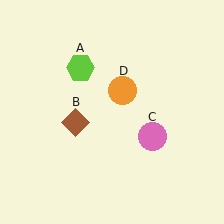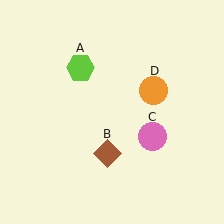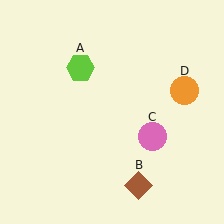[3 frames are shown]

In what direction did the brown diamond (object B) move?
The brown diamond (object B) moved down and to the right.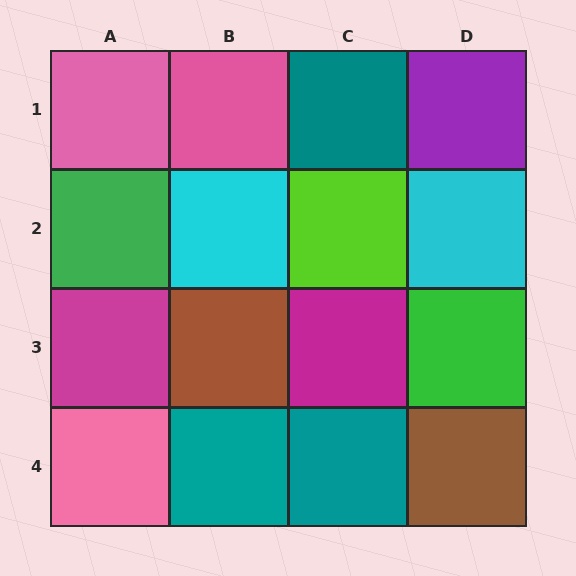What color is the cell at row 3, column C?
Magenta.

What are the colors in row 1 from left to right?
Pink, pink, teal, purple.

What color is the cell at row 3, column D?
Green.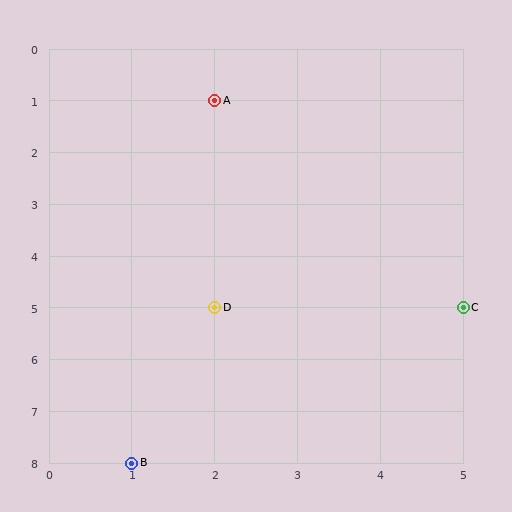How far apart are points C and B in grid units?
Points C and B are 4 columns and 3 rows apart (about 5.0 grid units diagonally).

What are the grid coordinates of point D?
Point D is at grid coordinates (2, 5).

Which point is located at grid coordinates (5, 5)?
Point C is at (5, 5).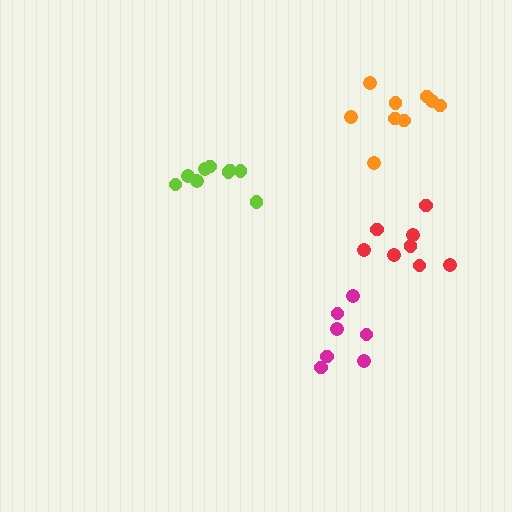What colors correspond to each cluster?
The clusters are colored: orange, lime, red, magenta.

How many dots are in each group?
Group 1: 9 dots, Group 2: 9 dots, Group 3: 8 dots, Group 4: 7 dots (33 total).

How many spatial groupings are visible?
There are 4 spatial groupings.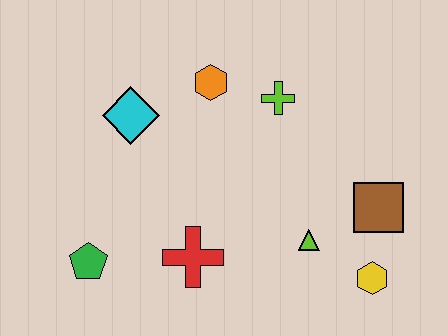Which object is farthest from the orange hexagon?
The yellow hexagon is farthest from the orange hexagon.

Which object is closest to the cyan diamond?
The orange hexagon is closest to the cyan diamond.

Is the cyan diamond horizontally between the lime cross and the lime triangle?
No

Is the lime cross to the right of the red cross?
Yes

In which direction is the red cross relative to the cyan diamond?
The red cross is below the cyan diamond.